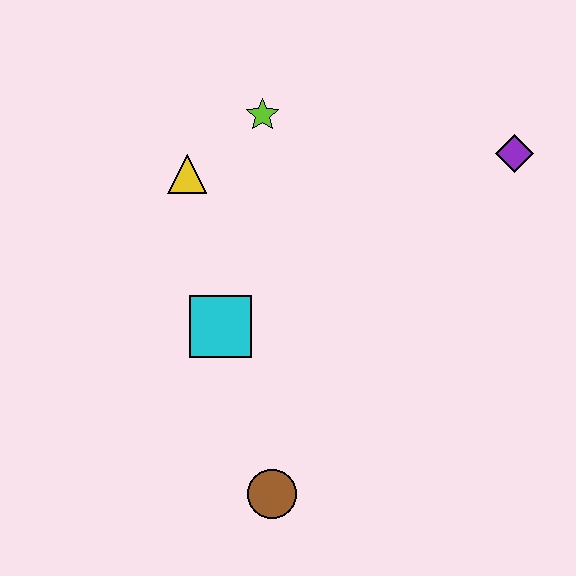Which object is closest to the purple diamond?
The lime star is closest to the purple diamond.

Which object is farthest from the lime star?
The brown circle is farthest from the lime star.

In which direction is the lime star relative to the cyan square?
The lime star is above the cyan square.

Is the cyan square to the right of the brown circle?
No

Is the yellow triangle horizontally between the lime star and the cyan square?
No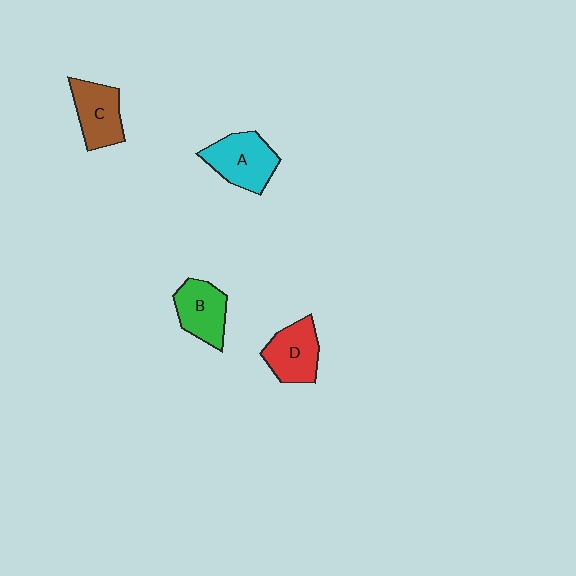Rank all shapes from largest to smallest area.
From largest to smallest: A (cyan), C (brown), D (red), B (green).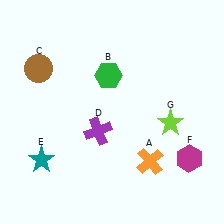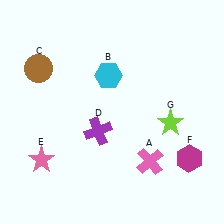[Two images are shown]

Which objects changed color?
A changed from orange to pink. B changed from green to cyan. E changed from teal to pink.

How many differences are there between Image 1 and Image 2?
There are 3 differences between the two images.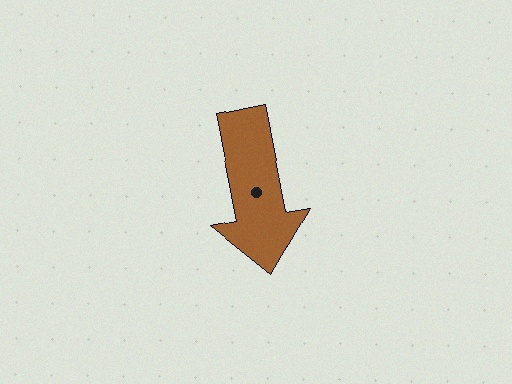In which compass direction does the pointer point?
South.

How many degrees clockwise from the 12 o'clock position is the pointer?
Approximately 169 degrees.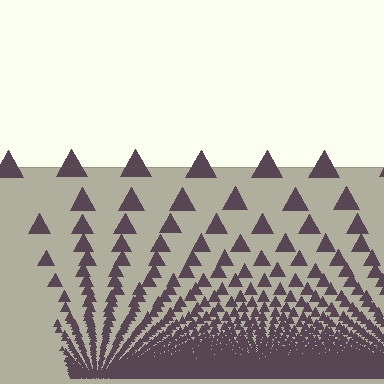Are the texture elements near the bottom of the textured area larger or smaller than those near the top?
Smaller. The gradient is inverted — elements near the bottom are smaller and denser.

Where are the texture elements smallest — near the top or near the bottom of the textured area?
Near the bottom.